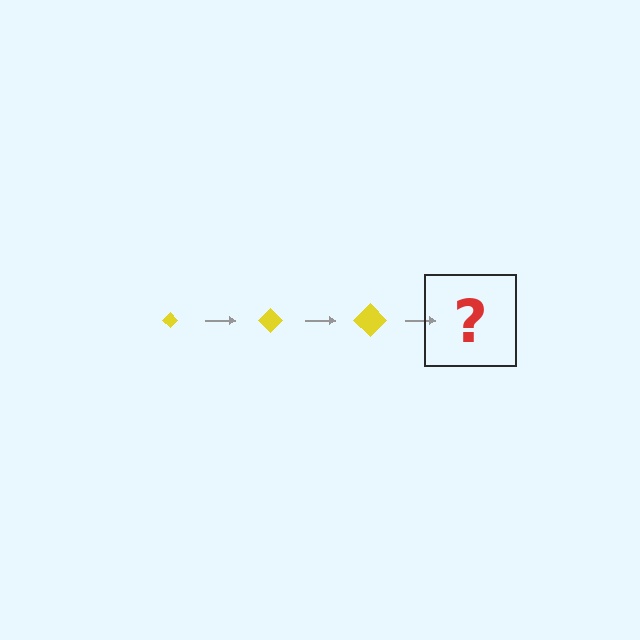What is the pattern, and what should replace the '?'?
The pattern is that the diamond gets progressively larger each step. The '?' should be a yellow diamond, larger than the previous one.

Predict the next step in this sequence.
The next step is a yellow diamond, larger than the previous one.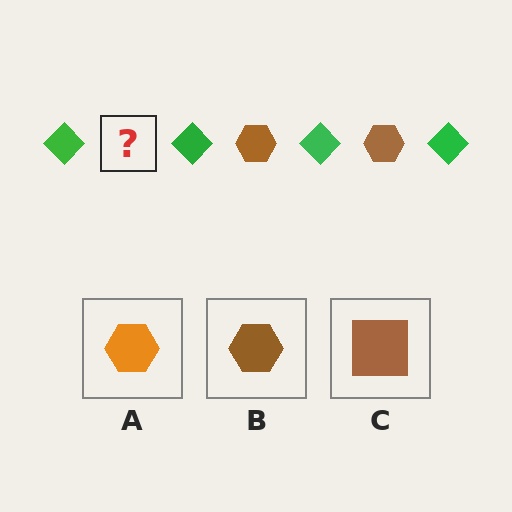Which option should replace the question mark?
Option B.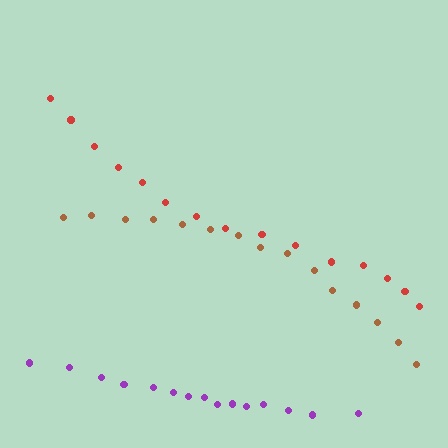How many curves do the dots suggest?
There are 3 distinct paths.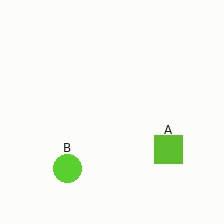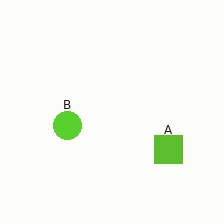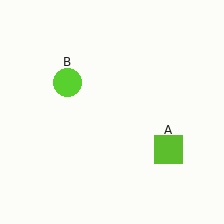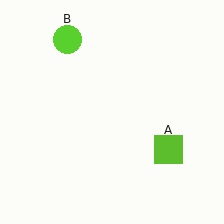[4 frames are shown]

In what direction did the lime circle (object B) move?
The lime circle (object B) moved up.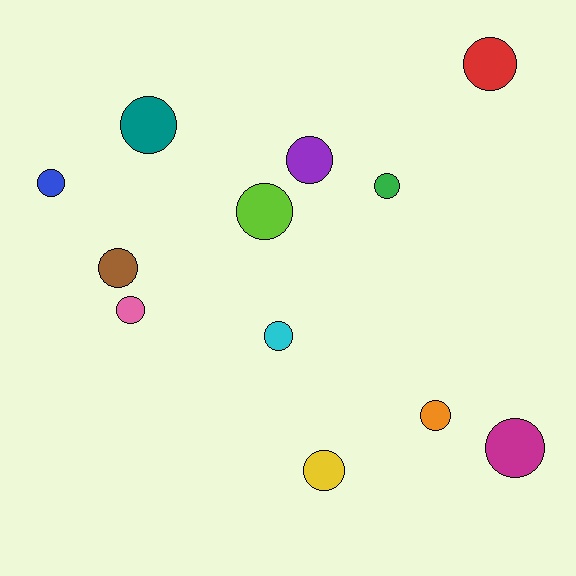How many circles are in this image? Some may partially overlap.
There are 12 circles.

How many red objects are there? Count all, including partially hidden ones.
There is 1 red object.